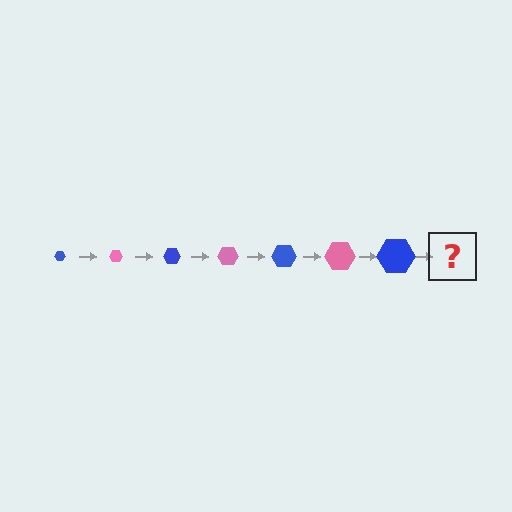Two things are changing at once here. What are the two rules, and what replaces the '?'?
The two rules are that the hexagon grows larger each step and the color cycles through blue and pink. The '?' should be a pink hexagon, larger than the previous one.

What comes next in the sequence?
The next element should be a pink hexagon, larger than the previous one.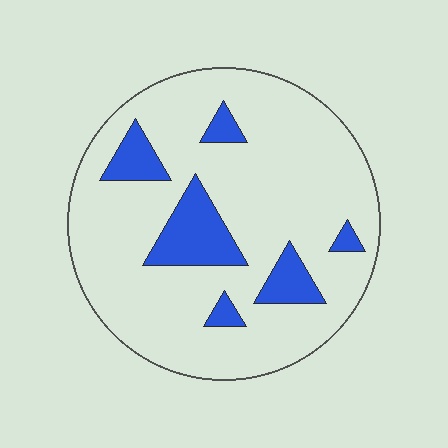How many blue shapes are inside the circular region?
6.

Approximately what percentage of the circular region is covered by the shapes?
Approximately 15%.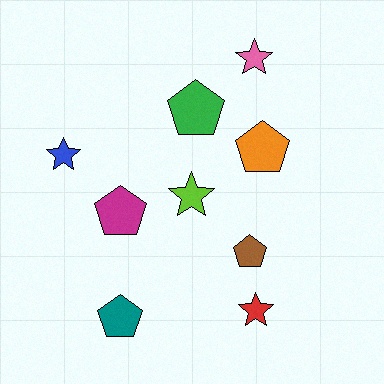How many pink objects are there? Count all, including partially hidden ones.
There is 1 pink object.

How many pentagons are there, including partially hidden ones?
There are 5 pentagons.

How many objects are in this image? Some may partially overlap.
There are 9 objects.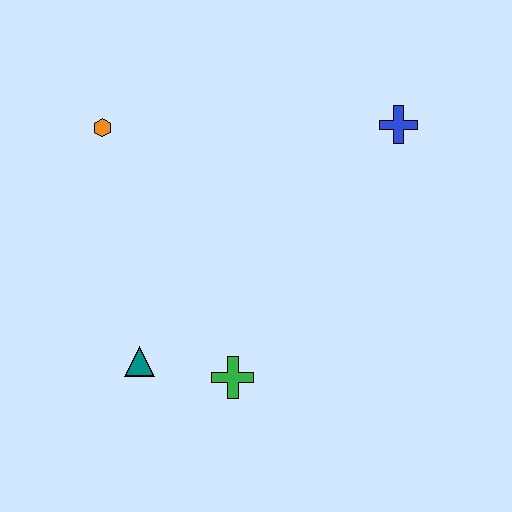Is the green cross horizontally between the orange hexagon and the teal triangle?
No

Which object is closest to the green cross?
The teal triangle is closest to the green cross.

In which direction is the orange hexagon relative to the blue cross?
The orange hexagon is to the left of the blue cross.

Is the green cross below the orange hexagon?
Yes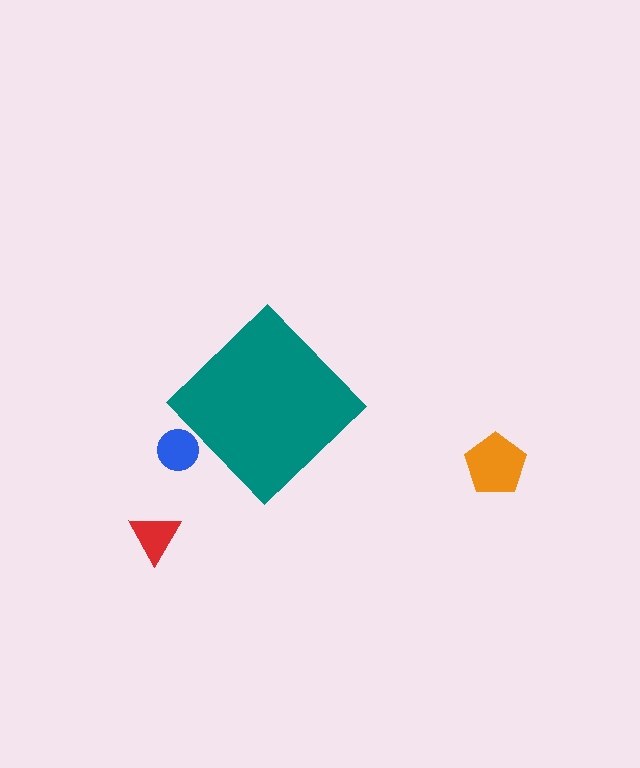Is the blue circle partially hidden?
Yes, the blue circle is partially hidden behind the teal diamond.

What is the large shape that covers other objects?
A teal diamond.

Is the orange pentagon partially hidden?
No, the orange pentagon is fully visible.